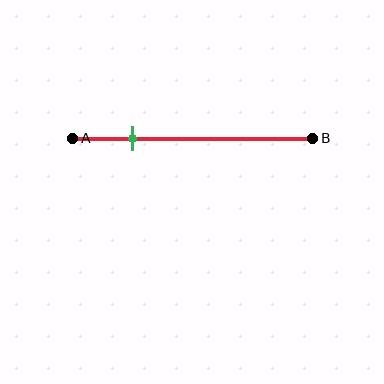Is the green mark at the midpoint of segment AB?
No, the mark is at about 25% from A, not at the 50% midpoint.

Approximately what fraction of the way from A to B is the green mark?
The green mark is approximately 25% of the way from A to B.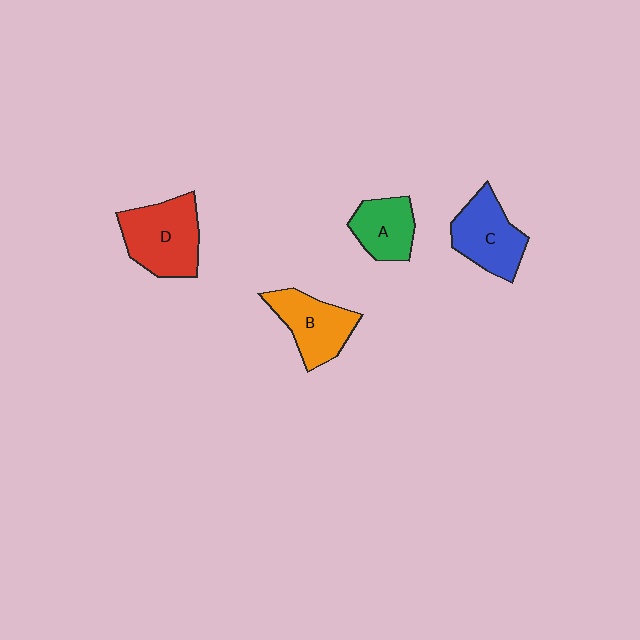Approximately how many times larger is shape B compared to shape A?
Approximately 1.2 times.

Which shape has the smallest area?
Shape A (green).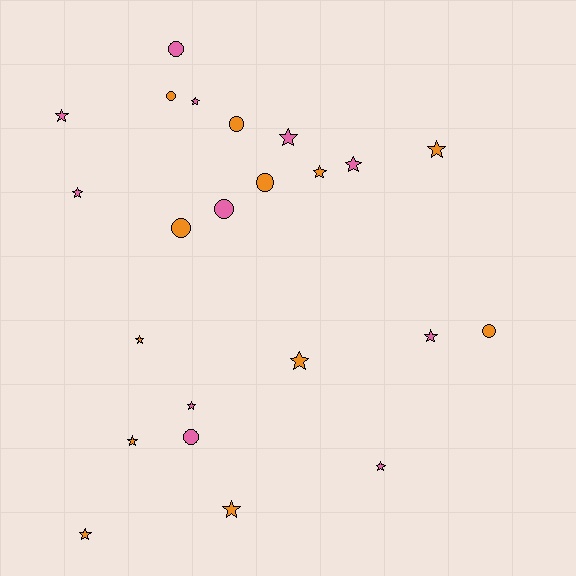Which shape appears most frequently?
Star, with 15 objects.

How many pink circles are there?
There are 3 pink circles.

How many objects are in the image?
There are 23 objects.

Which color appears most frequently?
Orange, with 12 objects.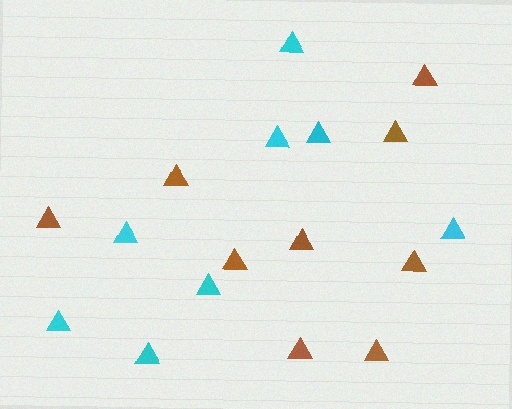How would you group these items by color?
There are 2 groups: one group of brown triangles (9) and one group of cyan triangles (8).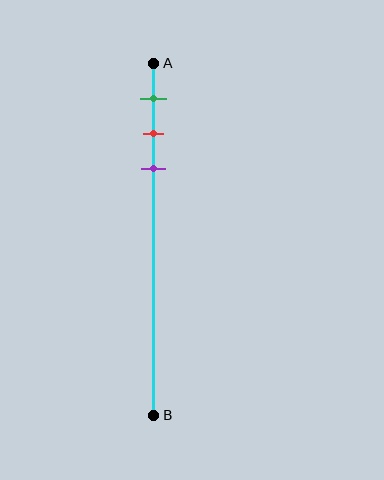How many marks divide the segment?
There are 3 marks dividing the segment.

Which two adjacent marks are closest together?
The red and purple marks are the closest adjacent pair.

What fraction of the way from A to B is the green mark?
The green mark is approximately 10% (0.1) of the way from A to B.